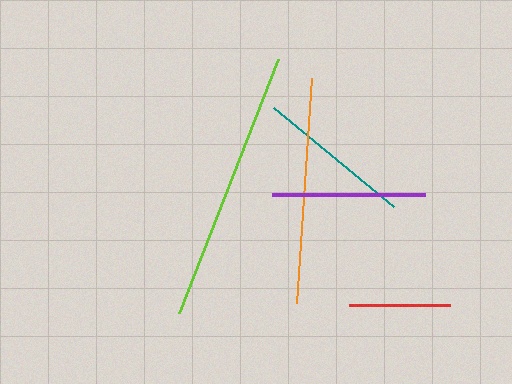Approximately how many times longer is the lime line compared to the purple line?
The lime line is approximately 1.8 times the length of the purple line.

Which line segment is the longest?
The lime line is the longest at approximately 272 pixels.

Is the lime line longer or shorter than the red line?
The lime line is longer than the red line.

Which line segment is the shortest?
The red line is the shortest at approximately 101 pixels.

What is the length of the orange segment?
The orange segment is approximately 226 pixels long.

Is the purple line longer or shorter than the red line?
The purple line is longer than the red line.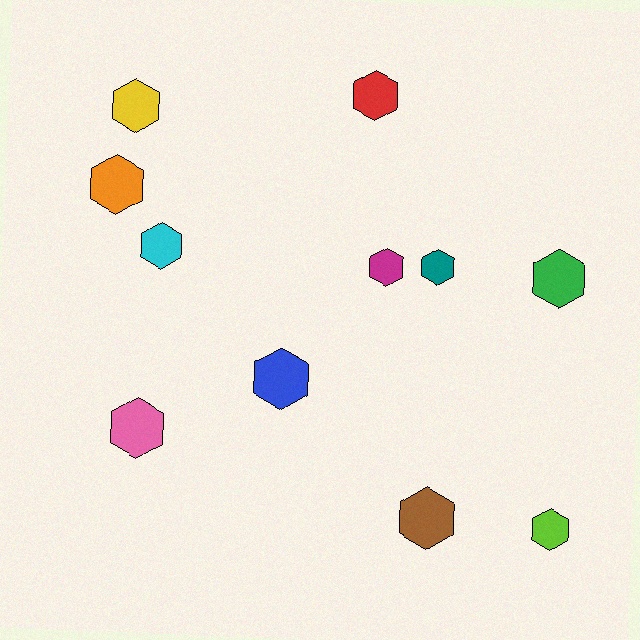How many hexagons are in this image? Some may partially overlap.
There are 11 hexagons.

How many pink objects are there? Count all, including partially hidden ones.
There is 1 pink object.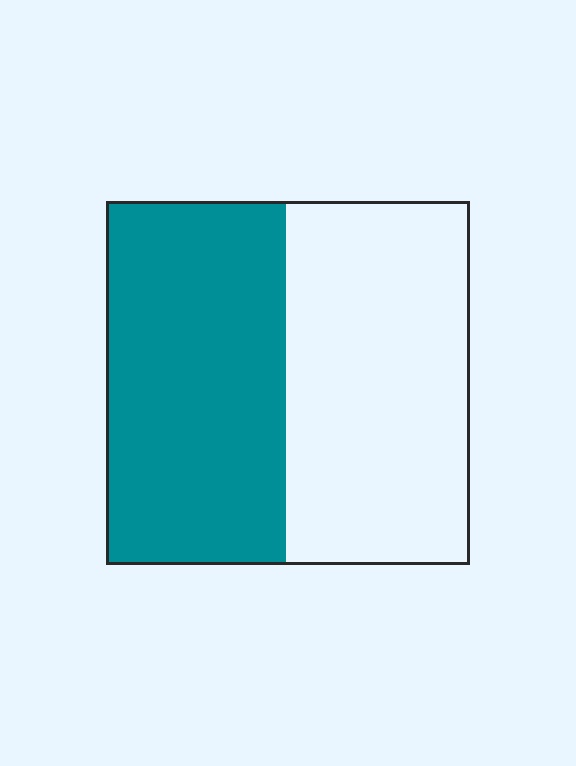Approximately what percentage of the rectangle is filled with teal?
Approximately 50%.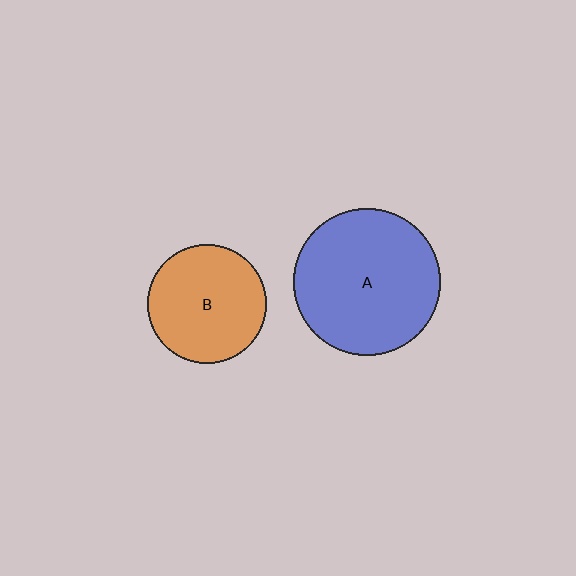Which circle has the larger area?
Circle A (blue).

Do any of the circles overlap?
No, none of the circles overlap.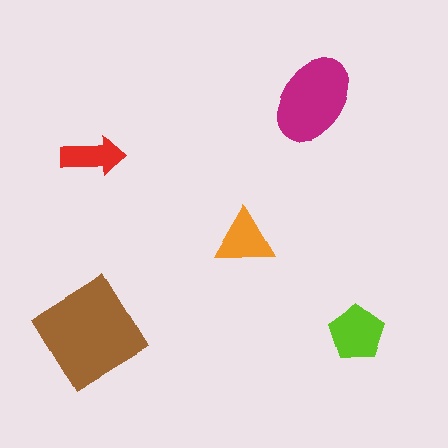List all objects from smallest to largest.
The red arrow, the orange triangle, the lime pentagon, the magenta ellipse, the brown diamond.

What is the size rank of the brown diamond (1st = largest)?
1st.